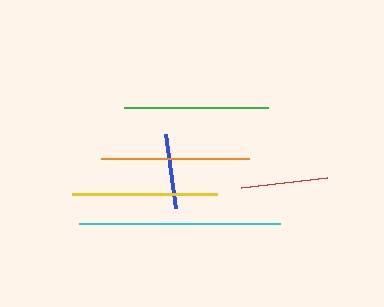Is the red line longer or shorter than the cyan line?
The cyan line is longer than the red line.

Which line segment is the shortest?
The blue line is the shortest at approximately 74 pixels.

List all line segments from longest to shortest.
From longest to shortest: cyan, orange, yellow, green, red, blue.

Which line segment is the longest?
The cyan line is the longest at approximately 201 pixels.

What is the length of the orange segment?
The orange segment is approximately 149 pixels long.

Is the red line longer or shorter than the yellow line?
The yellow line is longer than the red line.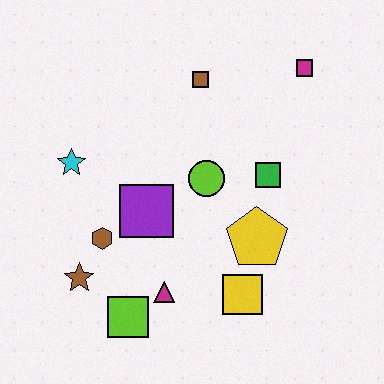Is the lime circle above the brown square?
No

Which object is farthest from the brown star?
The magenta square is farthest from the brown star.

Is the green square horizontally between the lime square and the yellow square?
No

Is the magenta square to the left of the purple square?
No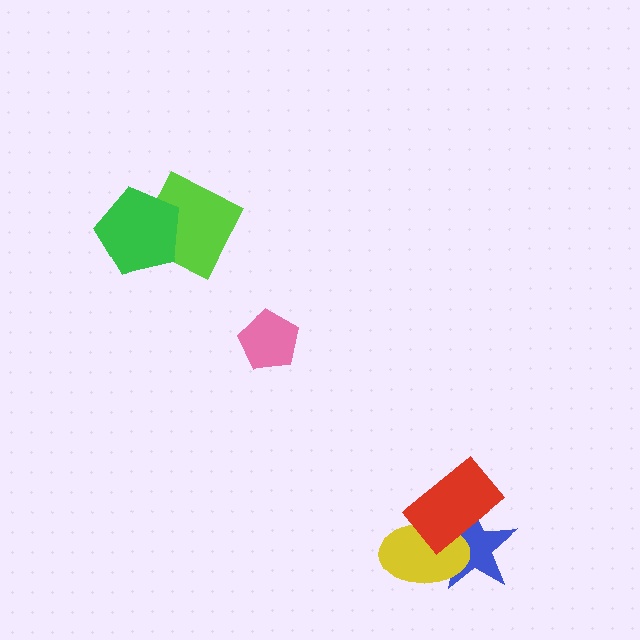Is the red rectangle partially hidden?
No, no other shape covers it.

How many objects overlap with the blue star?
2 objects overlap with the blue star.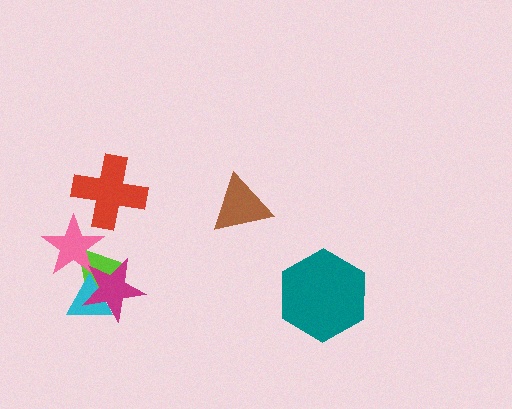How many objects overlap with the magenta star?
3 objects overlap with the magenta star.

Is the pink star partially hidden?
Yes, it is partially covered by another shape.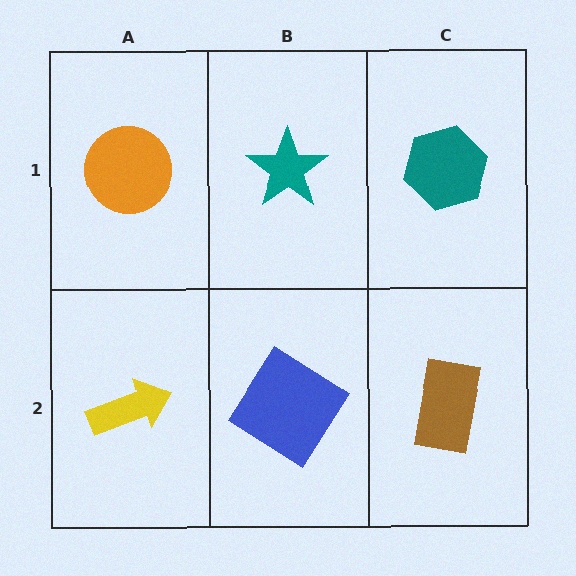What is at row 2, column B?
A blue diamond.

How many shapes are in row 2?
3 shapes.